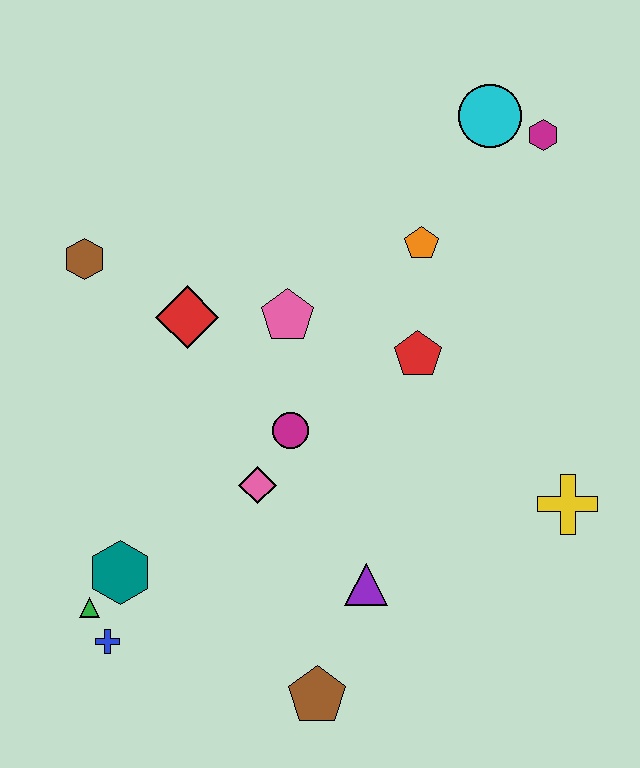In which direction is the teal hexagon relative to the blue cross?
The teal hexagon is above the blue cross.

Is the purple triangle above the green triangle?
Yes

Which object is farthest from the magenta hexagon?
The blue cross is farthest from the magenta hexagon.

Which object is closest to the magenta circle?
The pink diamond is closest to the magenta circle.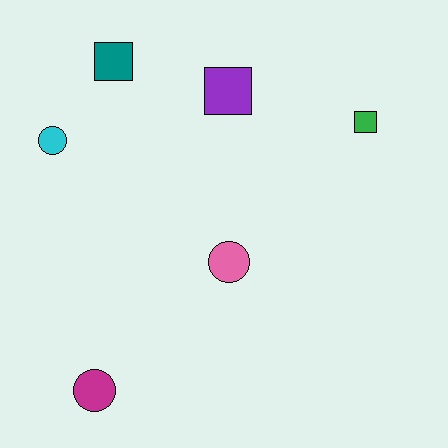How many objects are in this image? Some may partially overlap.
There are 6 objects.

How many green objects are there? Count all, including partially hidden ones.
There is 1 green object.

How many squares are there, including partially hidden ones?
There are 3 squares.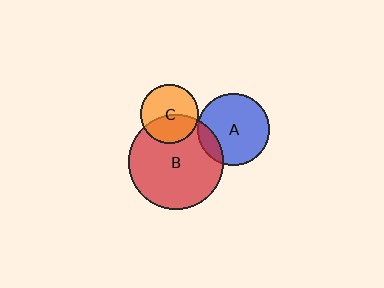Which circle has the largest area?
Circle B (red).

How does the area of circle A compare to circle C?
Approximately 1.5 times.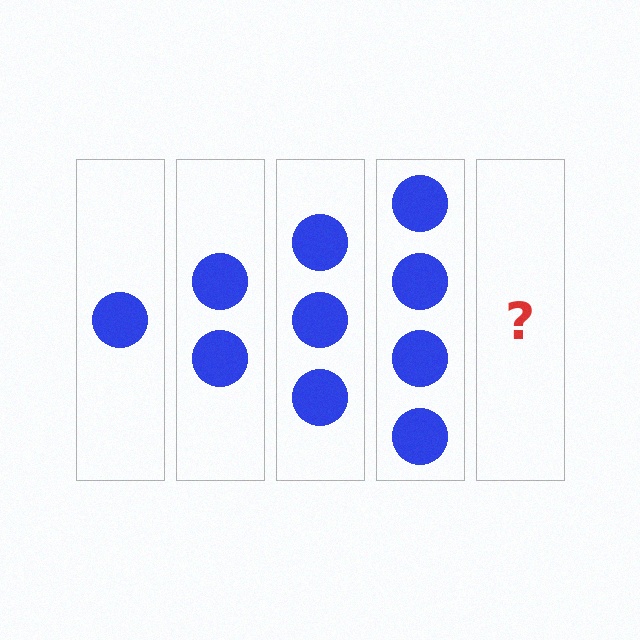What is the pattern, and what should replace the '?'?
The pattern is that each step adds one more circle. The '?' should be 5 circles.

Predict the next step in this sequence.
The next step is 5 circles.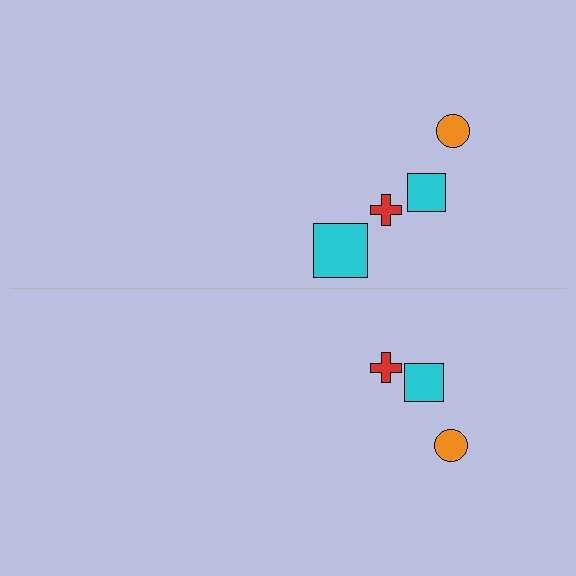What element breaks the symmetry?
A cyan square is missing from the bottom side.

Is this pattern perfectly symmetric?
No, the pattern is not perfectly symmetric. A cyan square is missing from the bottom side.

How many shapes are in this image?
There are 7 shapes in this image.